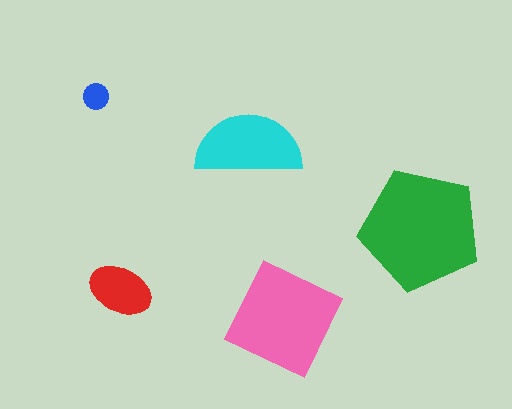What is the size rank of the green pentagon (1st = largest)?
1st.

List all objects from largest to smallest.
The green pentagon, the pink square, the cyan semicircle, the red ellipse, the blue circle.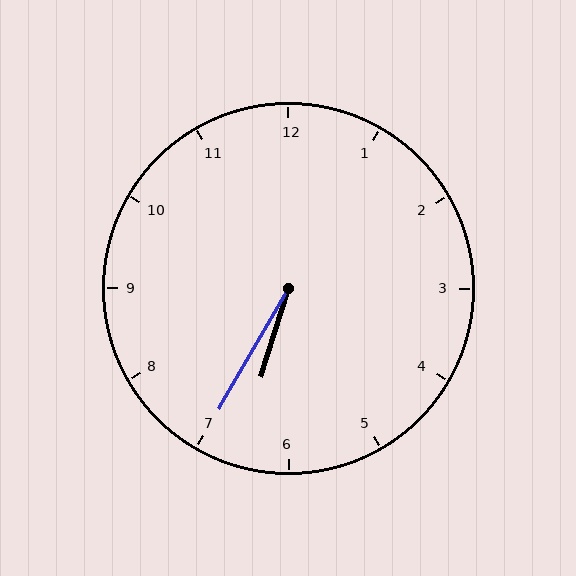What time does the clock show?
6:35.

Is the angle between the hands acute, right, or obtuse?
It is acute.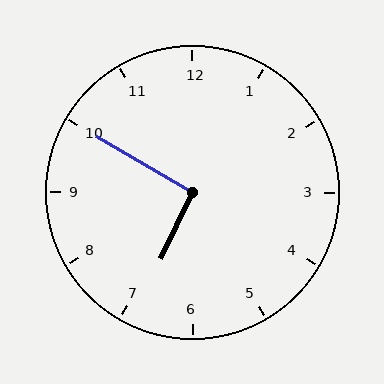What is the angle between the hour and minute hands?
Approximately 95 degrees.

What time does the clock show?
6:50.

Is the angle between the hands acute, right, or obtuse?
It is right.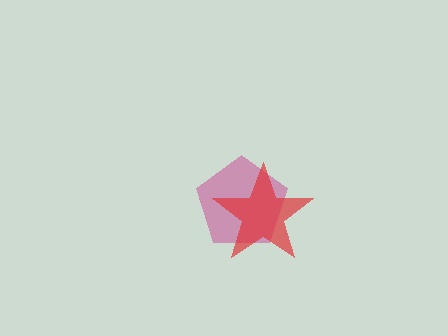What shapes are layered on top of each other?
The layered shapes are: a magenta pentagon, a red star.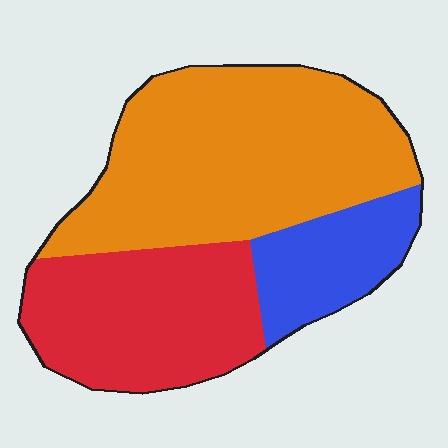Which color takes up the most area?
Orange, at roughly 50%.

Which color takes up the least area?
Blue, at roughly 15%.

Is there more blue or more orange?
Orange.